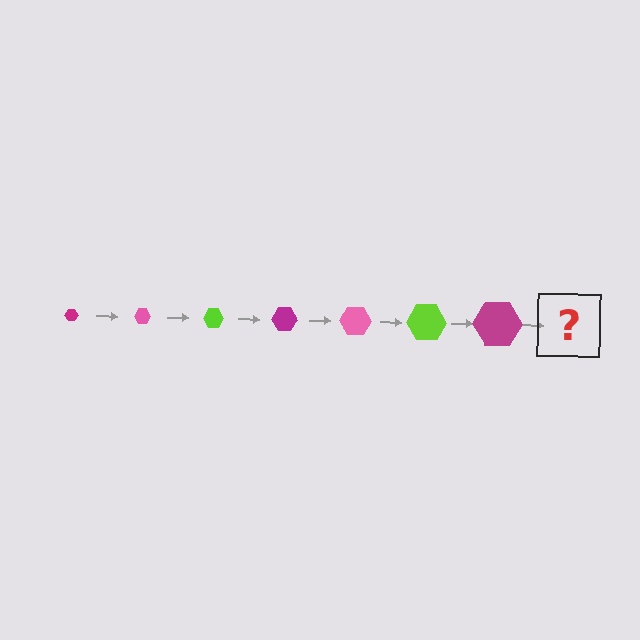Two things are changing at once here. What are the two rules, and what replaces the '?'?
The two rules are that the hexagon grows larger each step and the color cycles through magenta, pink, and lime. The '?' should be a pink hexagon, larger than the previous one.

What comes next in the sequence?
The next element should be a pink hexagon, larger than the previous one.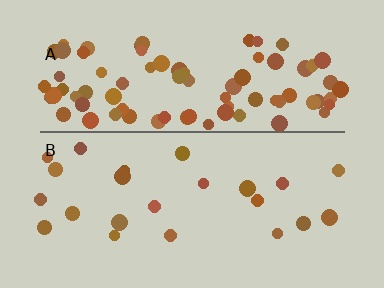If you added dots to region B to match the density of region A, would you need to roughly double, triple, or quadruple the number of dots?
Approximately quadruple.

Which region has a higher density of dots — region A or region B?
A (the top).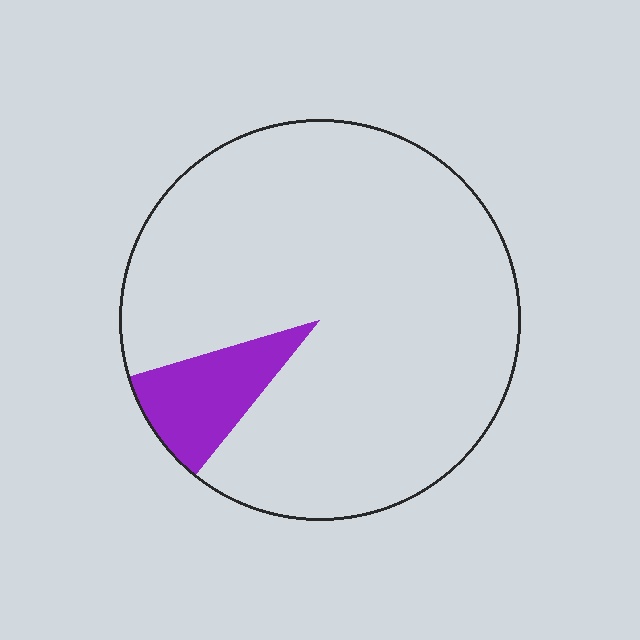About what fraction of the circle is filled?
About one tenth (1/10).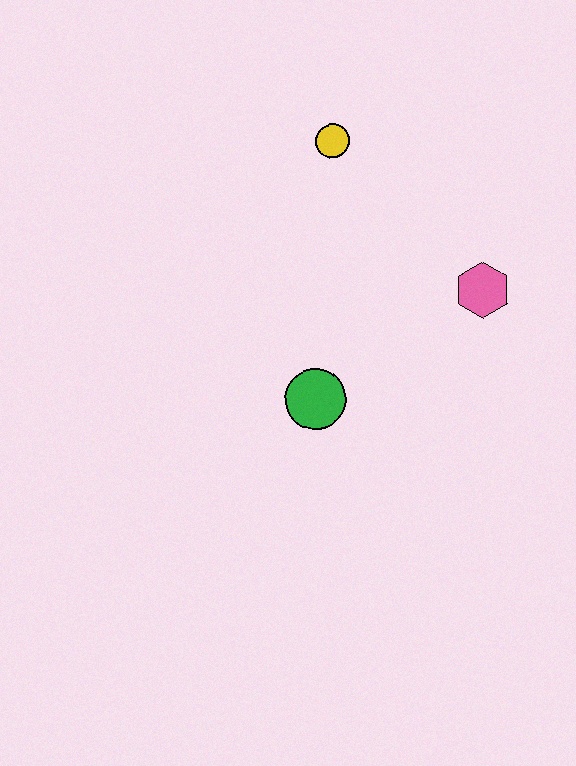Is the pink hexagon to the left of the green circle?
No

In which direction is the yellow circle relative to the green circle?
The yellow circle is above the green circle.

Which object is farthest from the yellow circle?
The green circle is farthest from the yellow circle.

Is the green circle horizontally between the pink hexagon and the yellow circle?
No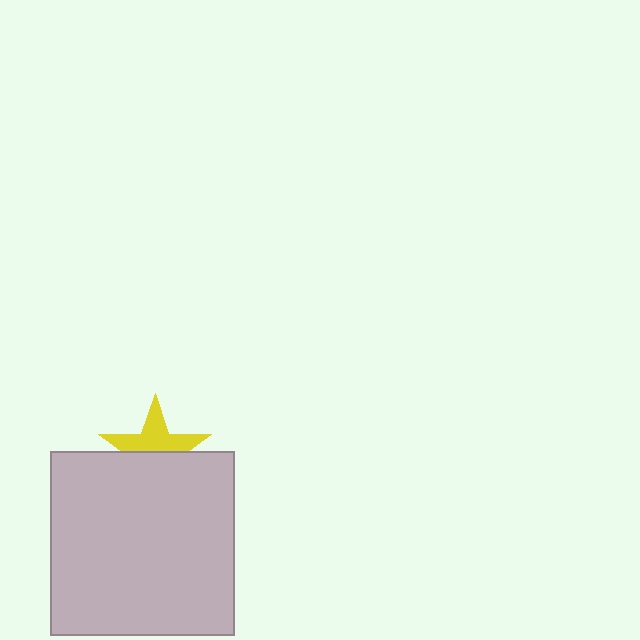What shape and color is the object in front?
The object in front is a light gray square.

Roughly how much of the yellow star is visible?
About half of it is visible (roughly 53%).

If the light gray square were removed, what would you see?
You would see the complete yellow star.